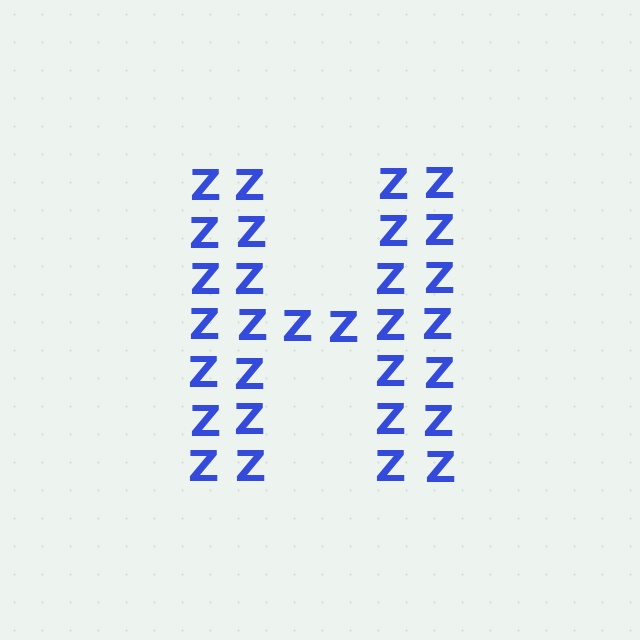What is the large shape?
The large shape is the letter H.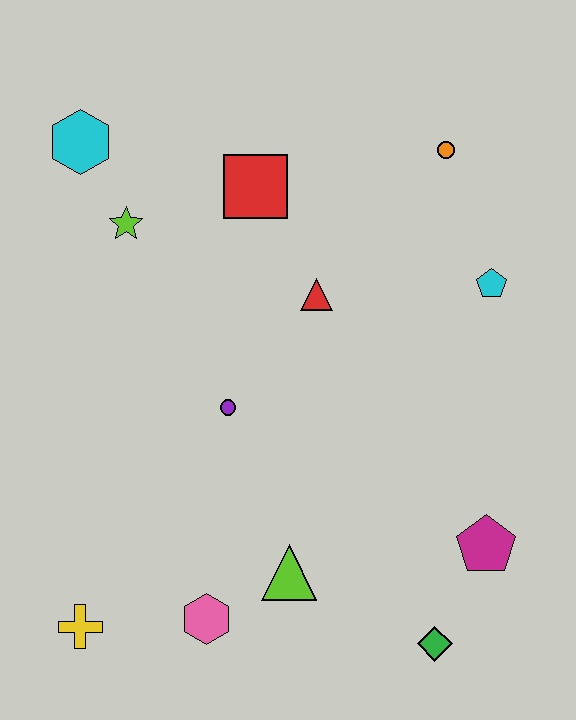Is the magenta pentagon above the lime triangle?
Yes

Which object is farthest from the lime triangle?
The cyan hexagon is farthest from the lime triangle.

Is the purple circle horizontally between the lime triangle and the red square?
No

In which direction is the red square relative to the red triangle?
The red square is above the red triangle.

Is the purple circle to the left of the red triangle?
Yes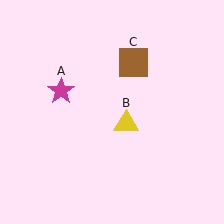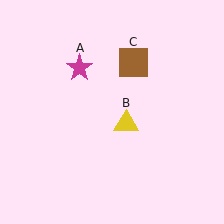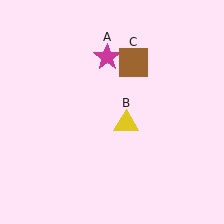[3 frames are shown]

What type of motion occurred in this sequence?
The magenta star (object A) rotated clockwise around the center of the scene.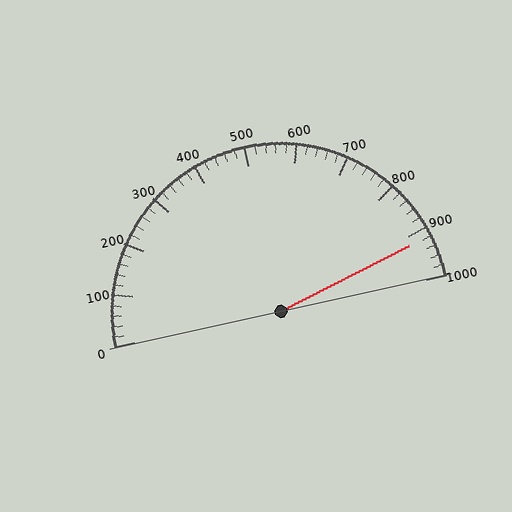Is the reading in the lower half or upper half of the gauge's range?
The reading is in the upper half of the range (0 to 1000).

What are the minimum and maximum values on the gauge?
The gauge ranges from 0 to 1000.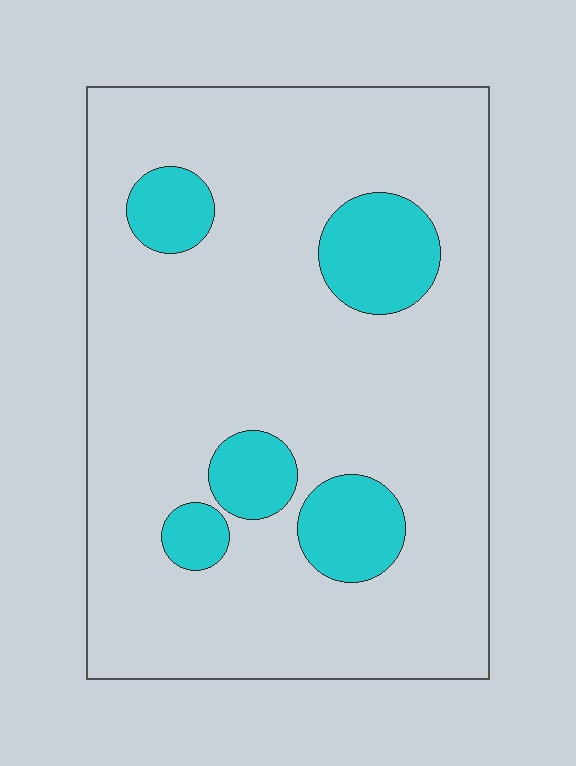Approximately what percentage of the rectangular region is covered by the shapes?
Approximately 15%.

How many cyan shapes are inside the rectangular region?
5.